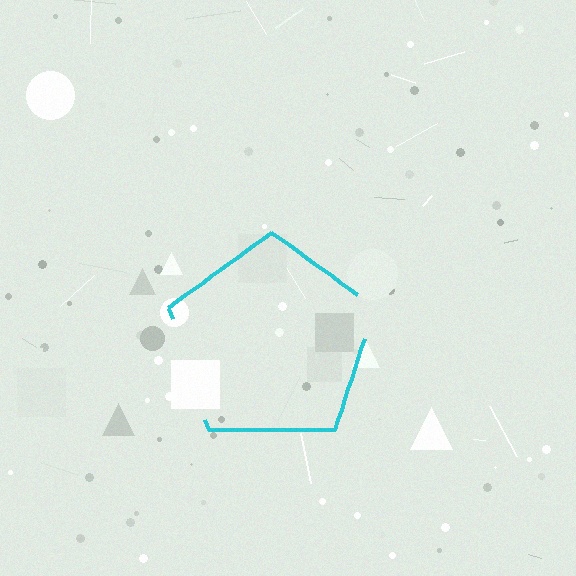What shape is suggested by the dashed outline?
The dashed outline suggests a pentagon.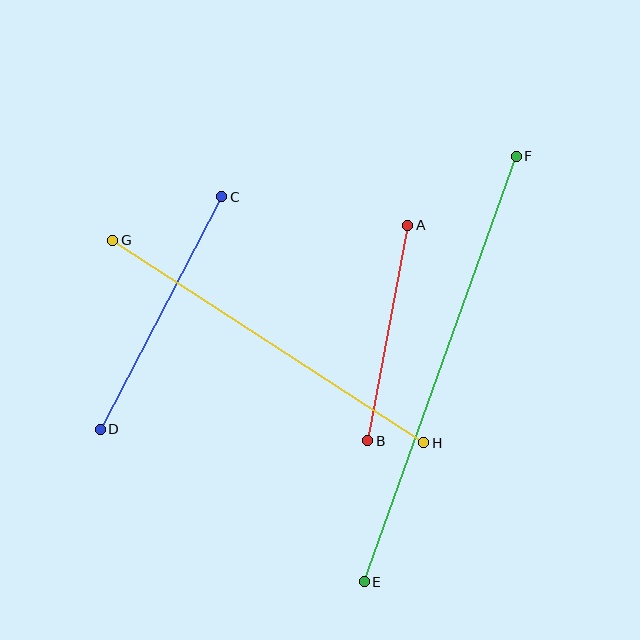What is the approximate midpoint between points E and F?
The midpoint is at approximately (440, 369) pixels.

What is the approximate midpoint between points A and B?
The midpoint is at approximately (388, 333) pixels.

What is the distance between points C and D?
The distance is approximately 262 pixels.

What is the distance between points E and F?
The distance is approximately 452 pixels.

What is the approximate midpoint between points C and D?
The midpoint is at approximately (161, 313) pixels.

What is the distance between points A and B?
The distance is approximately 219 pixels.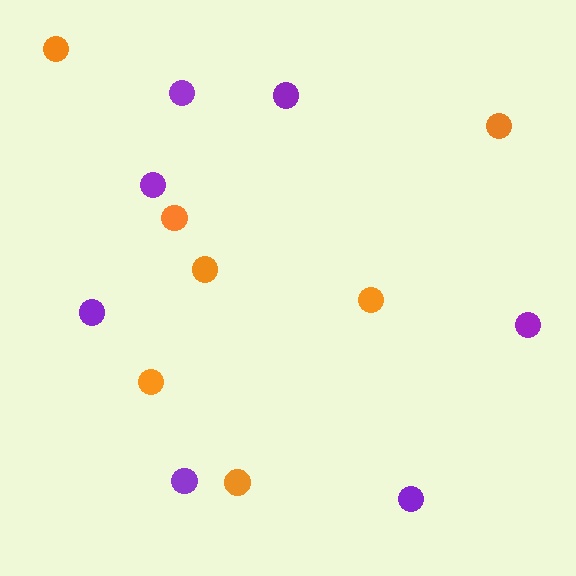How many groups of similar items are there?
There are 2 groups: one group of orange circles (7) and one group of purple circles (7).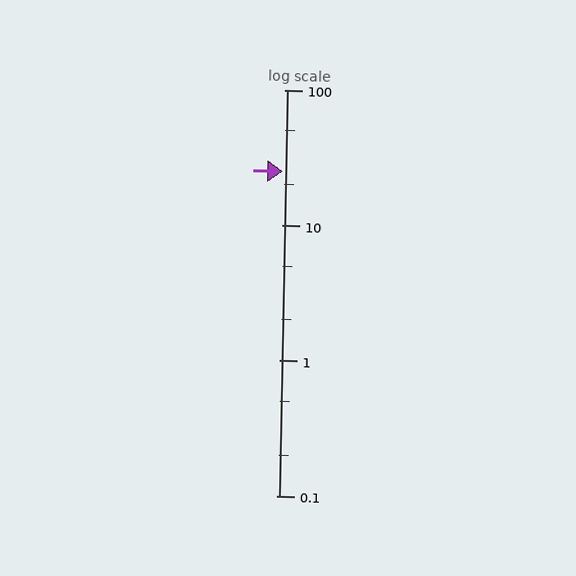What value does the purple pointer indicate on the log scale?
The pointer indicates approximately 25.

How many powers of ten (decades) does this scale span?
The scale spans 3 decades, from 0.1 to 100.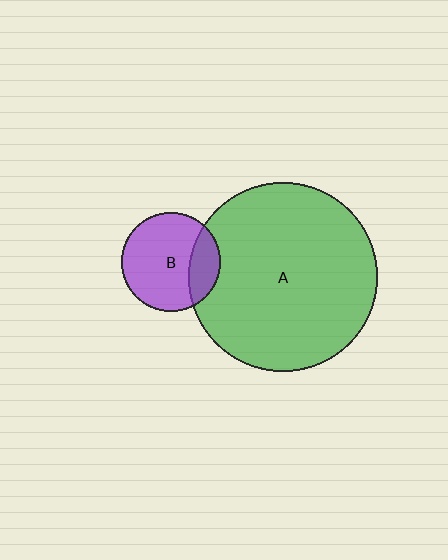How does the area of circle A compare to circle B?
Approximately 3.7 times.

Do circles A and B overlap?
Yes.